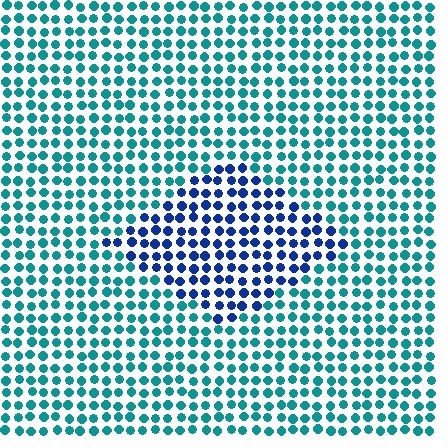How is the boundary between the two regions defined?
The boundary is defined purely by a slight shift in hue (about 46 degrees). Spacing, size, and orientation are identical on both sides.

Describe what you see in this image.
The image is filled with small teal elements in a uniform arrangement. A diamond-shaped region is visible where the elements are tinted to a slightly different hue, forming a subtle color boundary.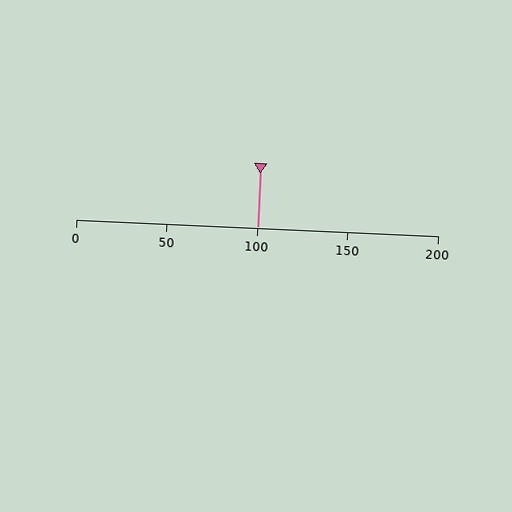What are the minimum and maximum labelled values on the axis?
The axis runs from 0 to 200.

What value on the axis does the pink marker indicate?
The marker indicates approximately 100.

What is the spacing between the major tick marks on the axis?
The major ticks are spaced 50 apart.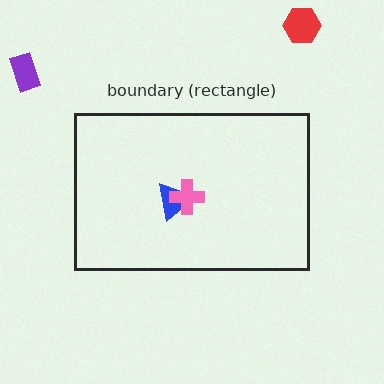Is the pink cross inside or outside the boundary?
Inside.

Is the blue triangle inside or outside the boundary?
Inside.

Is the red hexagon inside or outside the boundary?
Outside.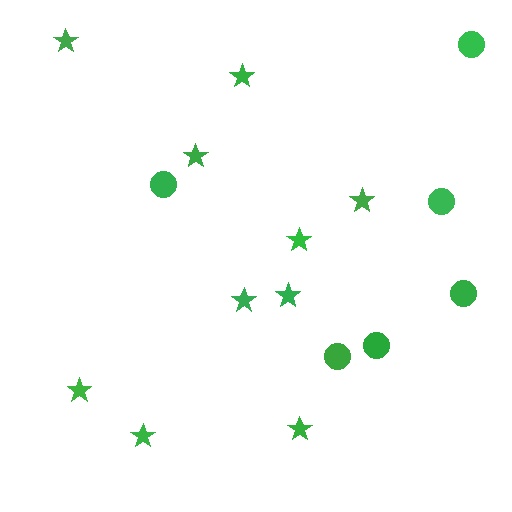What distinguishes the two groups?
There are 2 groups: one group of stars (10) and one group of circles (6).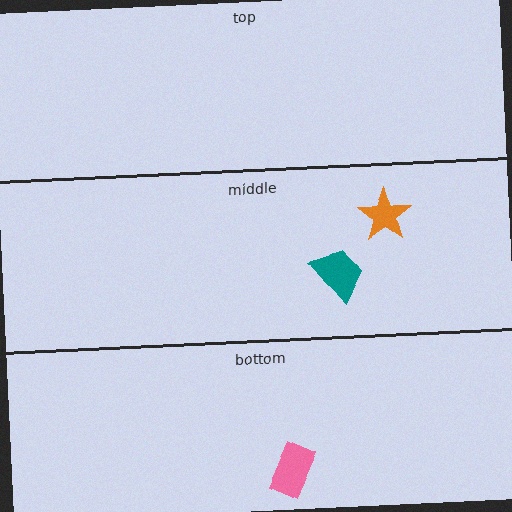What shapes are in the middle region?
The teal trapezoid, the orange star.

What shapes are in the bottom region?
The pink rectangle.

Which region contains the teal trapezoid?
The middle region.